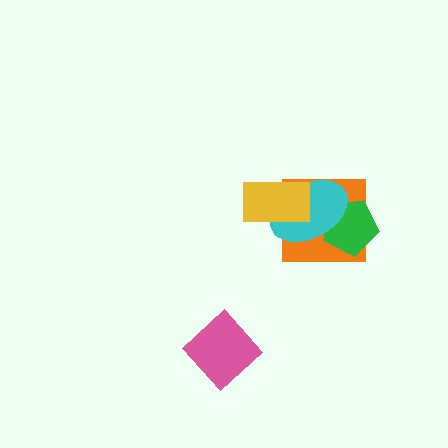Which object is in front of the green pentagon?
The cyan ellipse is in front of the green pentagon.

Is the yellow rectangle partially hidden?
No, no other shape covers it.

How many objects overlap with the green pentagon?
2 objects overlap with the green pentagon.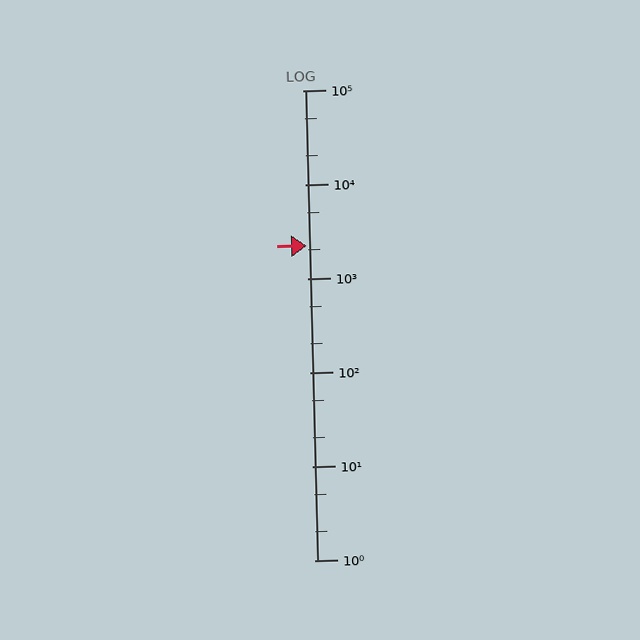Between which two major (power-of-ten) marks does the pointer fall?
The pointer is between 1000 and 10000.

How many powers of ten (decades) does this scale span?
The scale spans 5 decades, from 1 to 100000.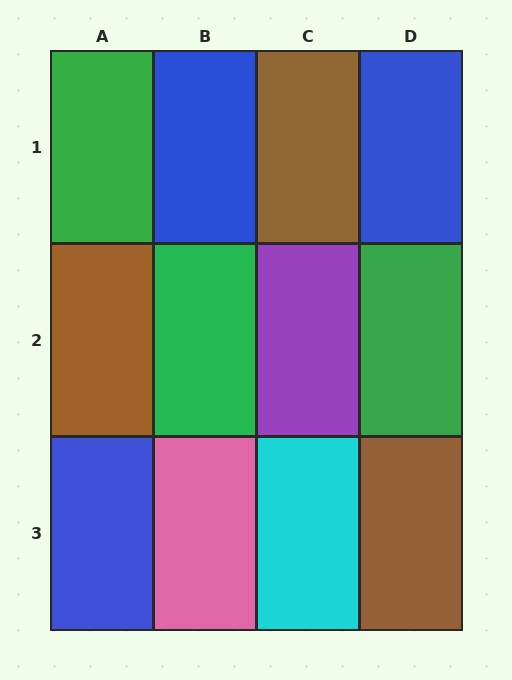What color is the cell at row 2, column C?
Purple.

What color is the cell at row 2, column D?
Green.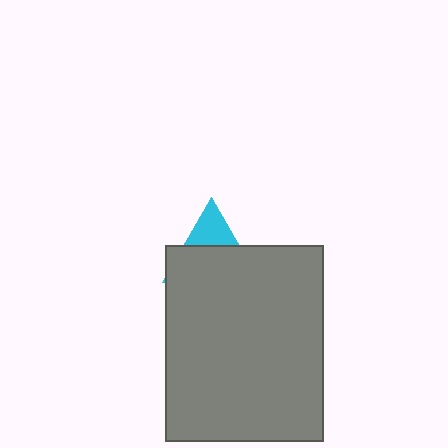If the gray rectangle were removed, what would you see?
You would see the complete cyan triangle.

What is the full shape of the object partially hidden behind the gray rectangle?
The partially hidden object is a cyan triangle.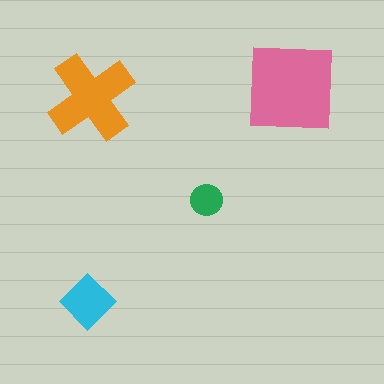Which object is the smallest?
The green circle.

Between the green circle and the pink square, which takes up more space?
The pink square.